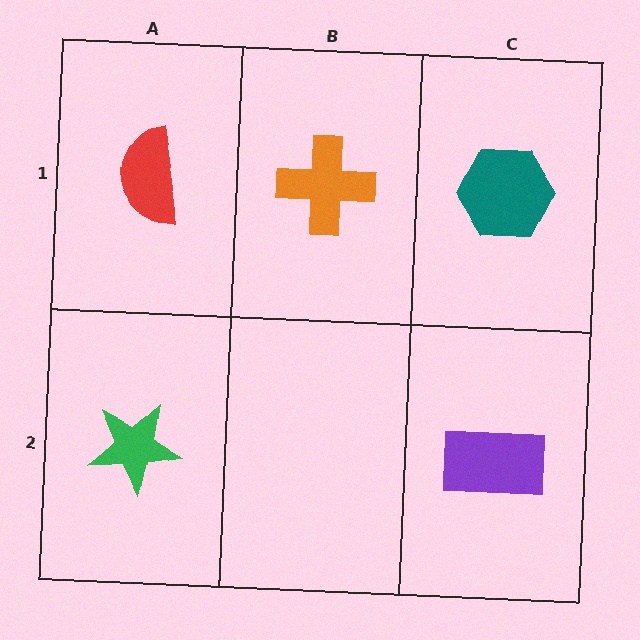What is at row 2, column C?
A purple rectangle.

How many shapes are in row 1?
3 shapes.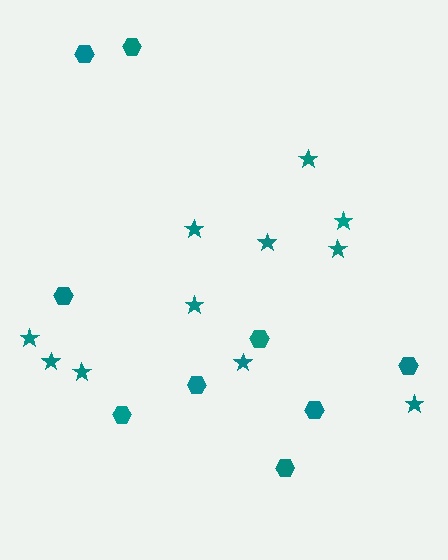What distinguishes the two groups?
There are 2 groups: one group of stars (11) and one group of hexagons (9).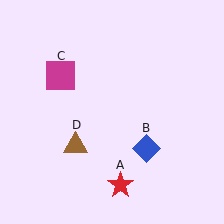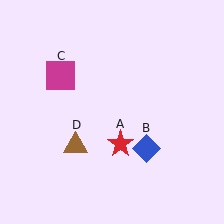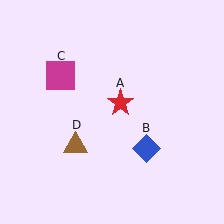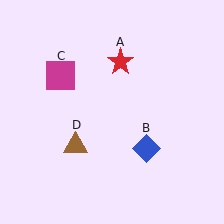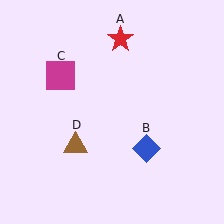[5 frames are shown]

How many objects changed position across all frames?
1 object changed position: red star (object A).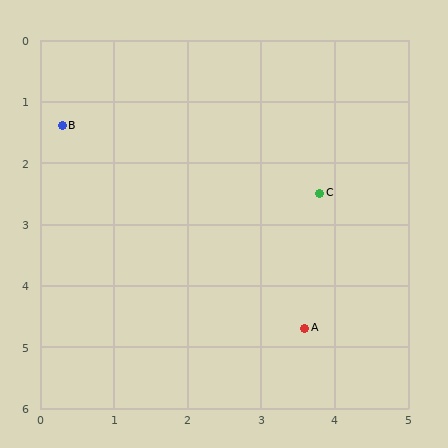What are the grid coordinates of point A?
Point A is at approximately (3.6, 4.7).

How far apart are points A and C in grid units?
Points A and C are about 2.2 grid units apart.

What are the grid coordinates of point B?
Point B is at approximately (0.3, 1.4).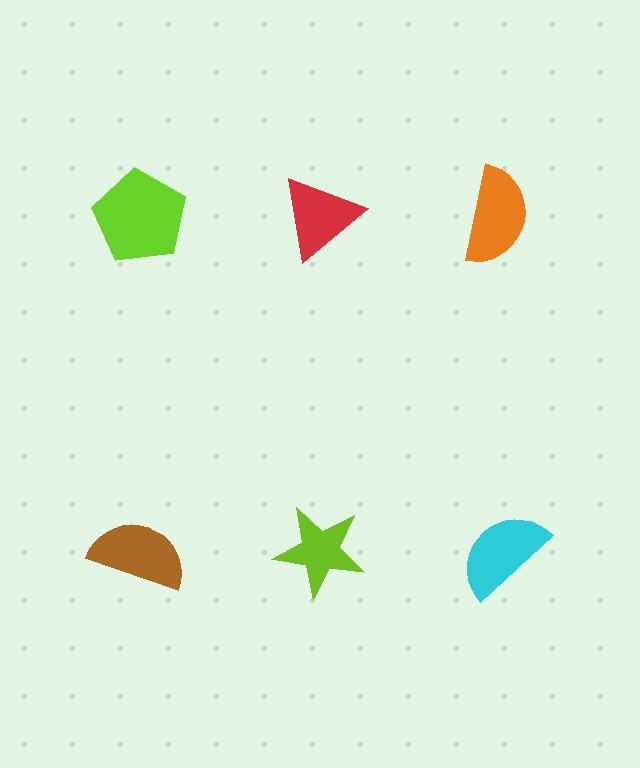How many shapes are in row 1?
3 shapes.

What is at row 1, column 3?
An orange semicircle.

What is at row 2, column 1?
A brown semicircle.